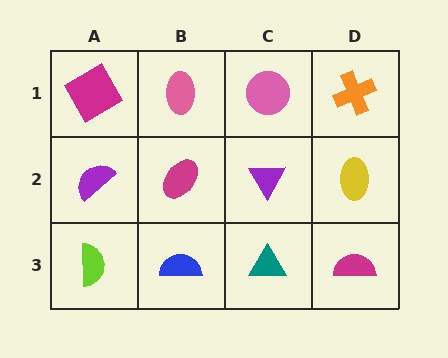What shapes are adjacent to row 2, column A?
A magenta square (row 1, column A), a lime semicircle (row 3, column A), a magenta ellipse (row 2, column B).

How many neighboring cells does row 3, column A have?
2.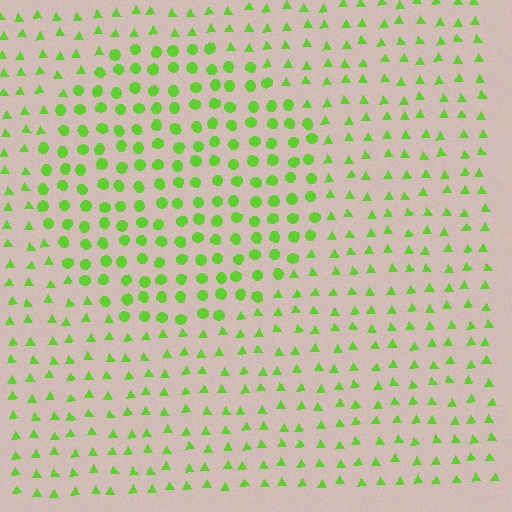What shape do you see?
I see a circle.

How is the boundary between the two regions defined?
The boundary is defined by a change in element shape: circles inside vs. triangles outside. All elements share the same color and spacing.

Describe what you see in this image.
The image is filled with small lime elements arranged in a uniform grid. A circle-shaped region contains circles, while the surrounding area contains triangles. The boundary is defined purely by the change in element shape.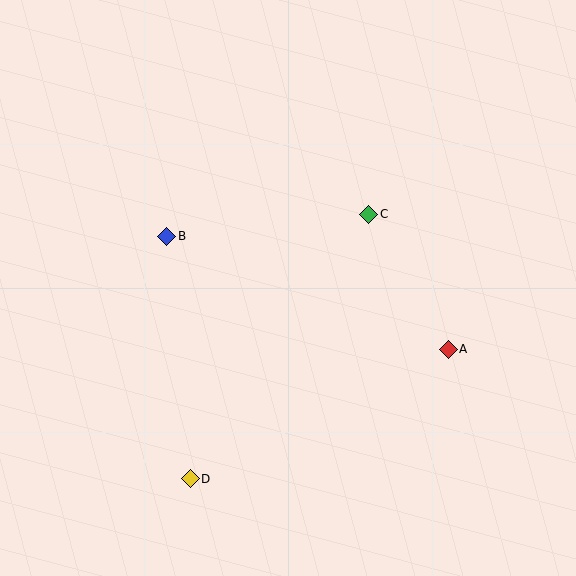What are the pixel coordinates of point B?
Point B is at (167, 236).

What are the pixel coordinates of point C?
Point C is at (369, 214).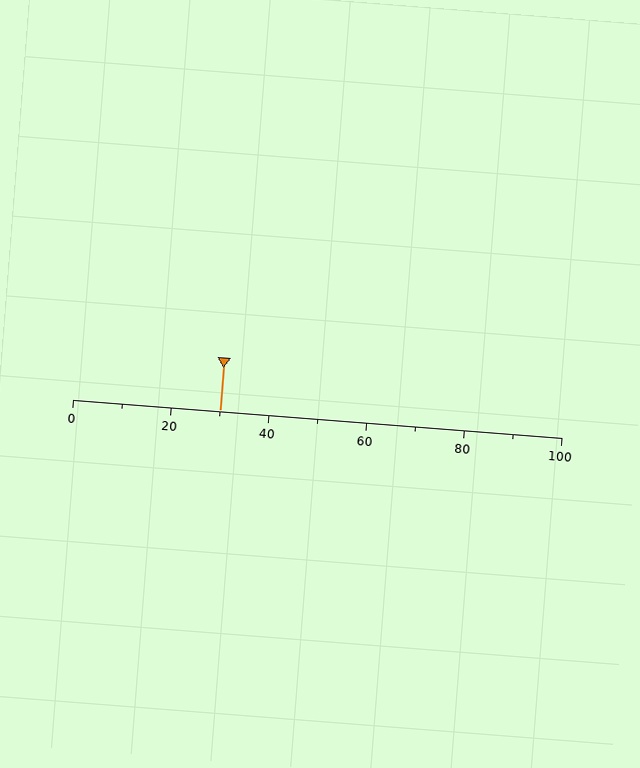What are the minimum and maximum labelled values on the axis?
The axis runs from 0 to 100.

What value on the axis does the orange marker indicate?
The marker indicates approximately 30.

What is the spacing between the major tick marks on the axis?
The major ticks are spaced 20 apart.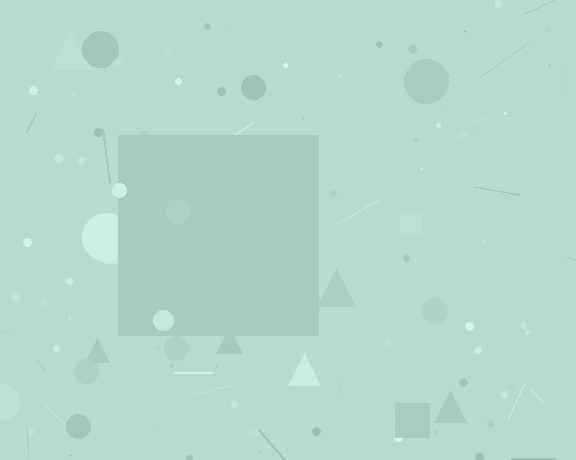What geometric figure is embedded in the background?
A square is embedded in the background.